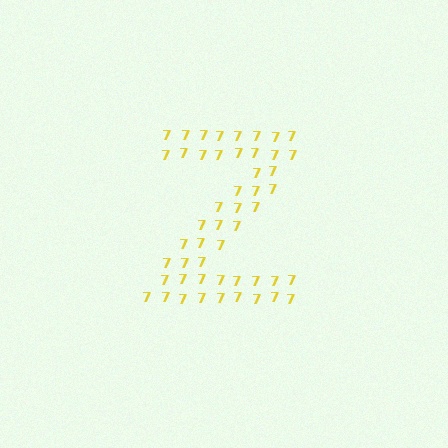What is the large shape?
The large shape is the letter Z.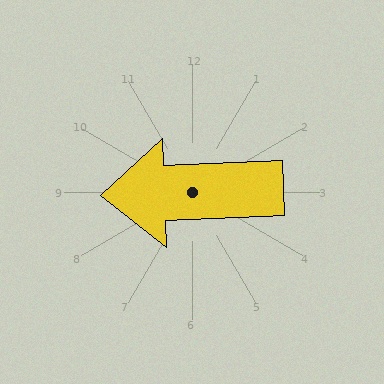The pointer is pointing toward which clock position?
Roughly 9 o'clock.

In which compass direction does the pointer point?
West.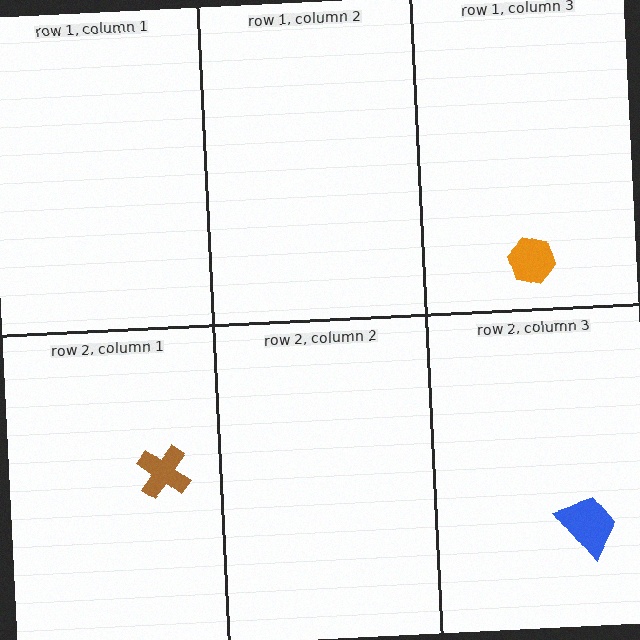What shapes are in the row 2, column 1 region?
The brown cross.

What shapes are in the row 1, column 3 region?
The orange hexagon.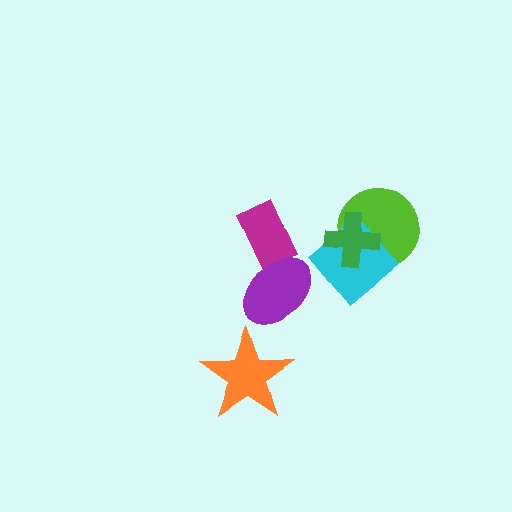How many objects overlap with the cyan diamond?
2 objects overlap with the cyan diamond.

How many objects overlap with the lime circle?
2 objects overlap with the lime circle.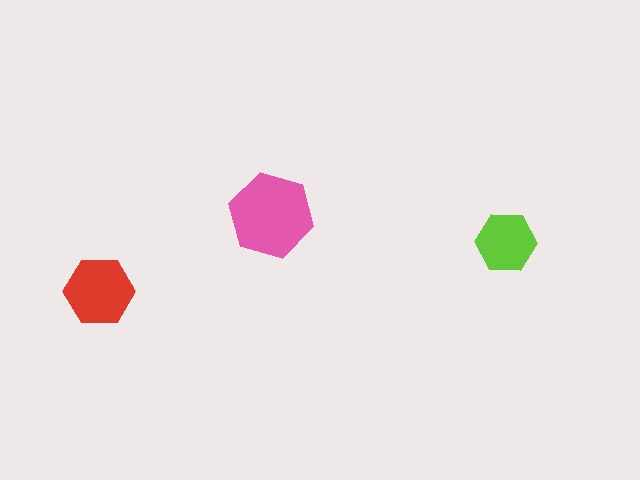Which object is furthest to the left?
The red hexagon is leftmost.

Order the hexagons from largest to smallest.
the pink one, the red one, the lime one.